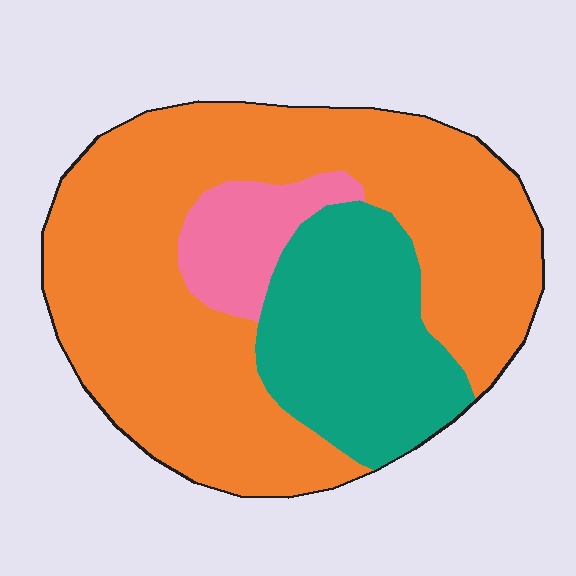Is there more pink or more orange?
Orange.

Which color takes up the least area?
Pink, at roughly 10%.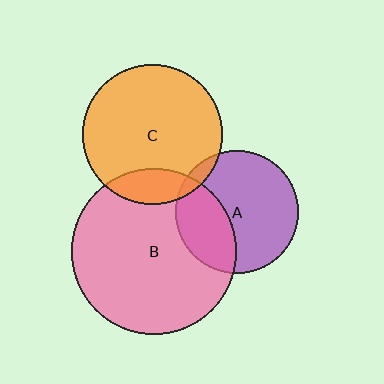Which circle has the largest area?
Circle B (pink).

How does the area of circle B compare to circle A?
Approximately 1.8 times.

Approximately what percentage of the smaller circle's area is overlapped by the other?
Approximately 35%.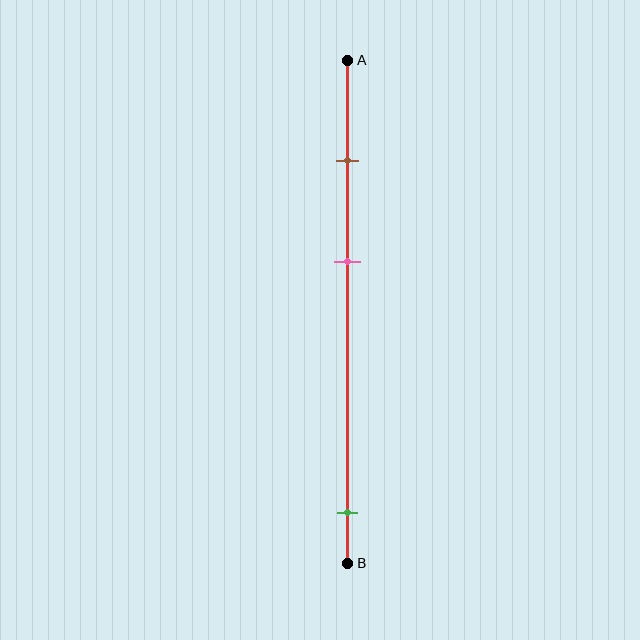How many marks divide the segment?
There are 3 marks dividing the segment.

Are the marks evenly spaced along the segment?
No, the marks are not evenly spaced.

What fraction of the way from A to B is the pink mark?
The pink mark is approximately 40% (0.4) of the way from A to B.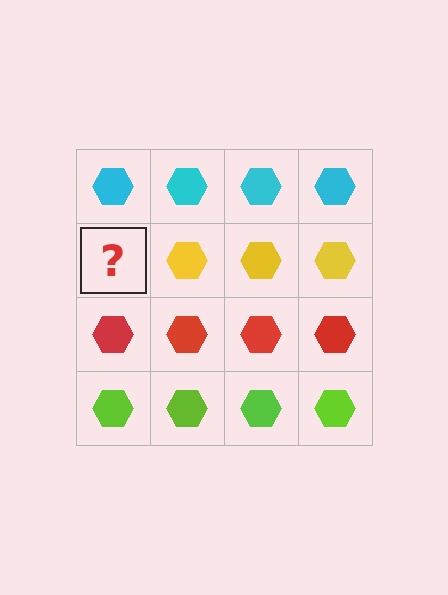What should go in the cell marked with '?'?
The missing cell should contain a yellow hexagon.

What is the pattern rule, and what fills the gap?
The rule is that each row has a consistent color. The gap should be filled with a yellow hexagon.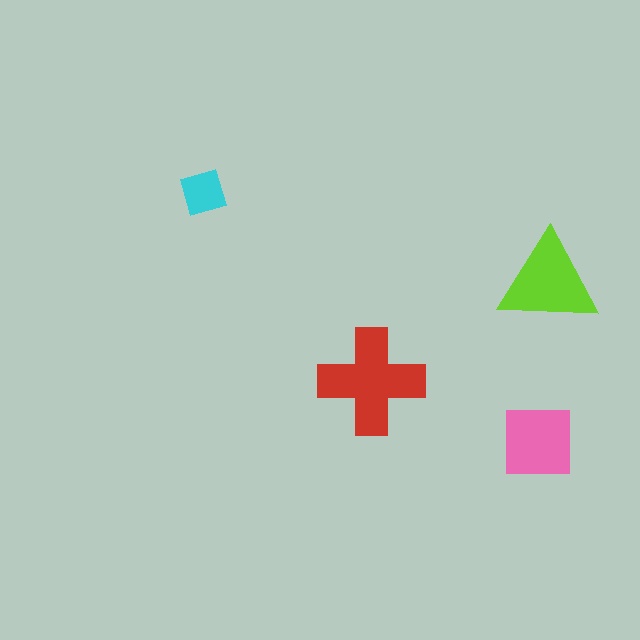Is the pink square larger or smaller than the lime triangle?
Smaller.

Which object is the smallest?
The cyan diamond.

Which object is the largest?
The red cross.